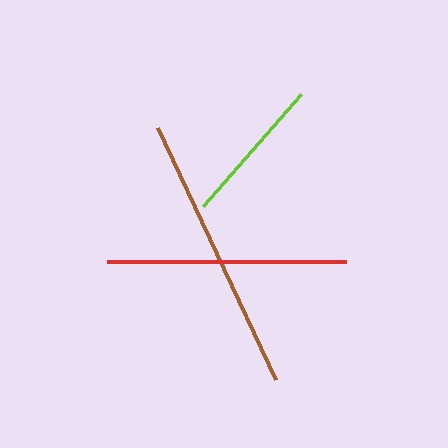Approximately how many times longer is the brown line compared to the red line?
The brown line is approximately 1.2 times the length of the red line.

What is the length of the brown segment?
The brown segment is approximately 278 pixels long.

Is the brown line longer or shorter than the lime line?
The brown line is longer than the lime line.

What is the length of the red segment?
The red segment is approximately 239 pixels long.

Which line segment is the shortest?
The lime line is the shortest at approximately 149 pixels.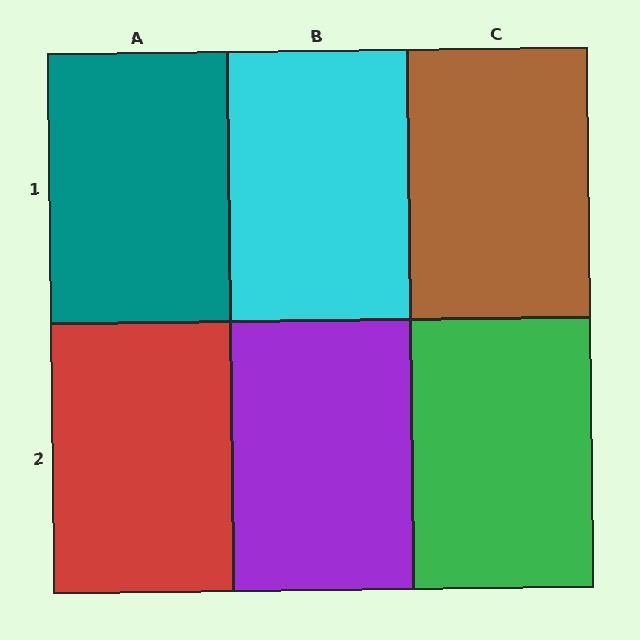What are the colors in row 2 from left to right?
Red, purple, green.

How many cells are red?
1 cell is red.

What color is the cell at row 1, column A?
Teal.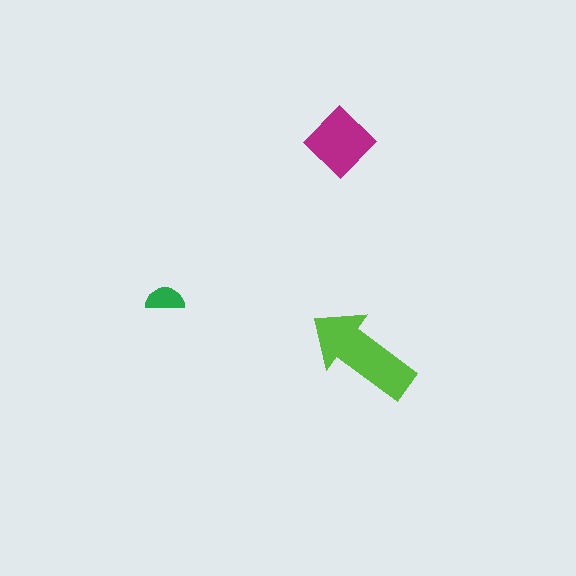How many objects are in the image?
There are 3 objects in the image.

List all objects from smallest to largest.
The green semicircle, the magenta diamond, the lime arrow.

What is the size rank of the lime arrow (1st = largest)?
1st.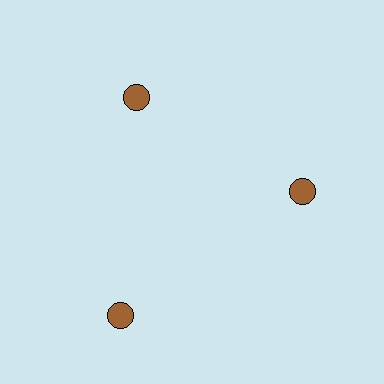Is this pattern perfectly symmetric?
No. The 3 brown circles are arranged in a ring, but one element near the 7 o'clock position is pushed outward from the center, breaking the 3-fold rotational symmetry.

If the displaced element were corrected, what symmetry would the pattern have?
It would have 3-fold rotational symmetry — the pattern would map onto itself every 120 degrees.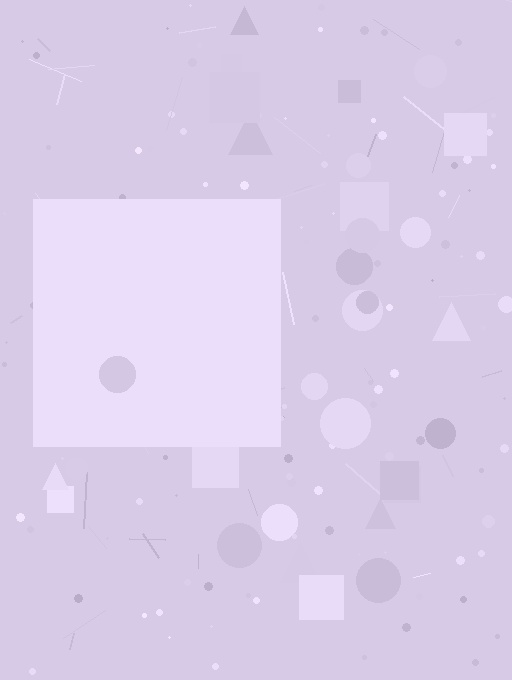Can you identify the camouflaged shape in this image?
The camouflaged shape is a square.